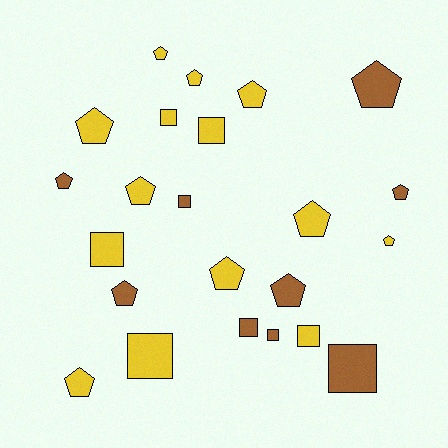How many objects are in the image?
There are 23 objects.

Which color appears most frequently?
Yellow, with 14 objects.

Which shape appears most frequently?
Pentagon, with 14 objects.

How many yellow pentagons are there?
There are 9 yellow pentagons.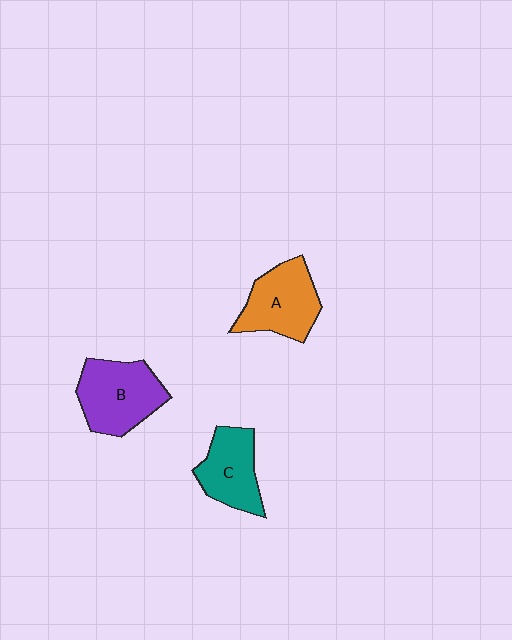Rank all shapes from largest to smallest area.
From largest to smallest: B (purple), A (orange), C (teal).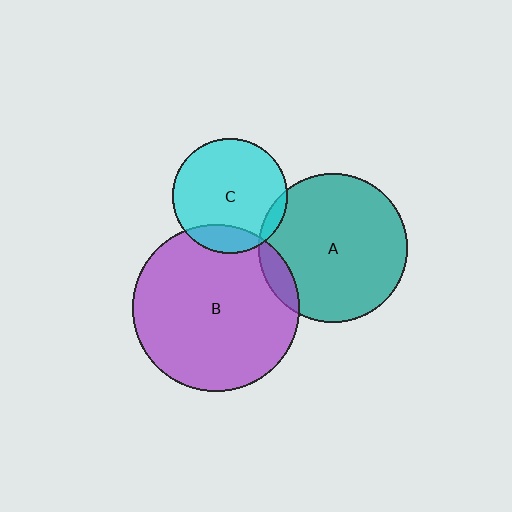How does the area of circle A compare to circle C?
Approximately 1.7 times.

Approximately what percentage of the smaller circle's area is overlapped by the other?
Approximately 10%.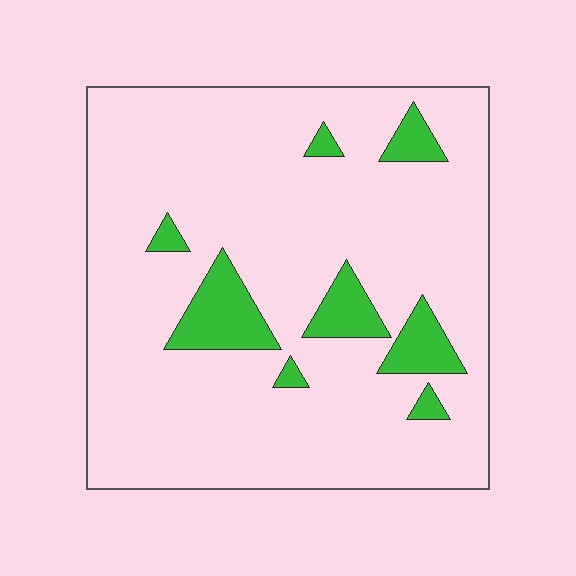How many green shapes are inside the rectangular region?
8.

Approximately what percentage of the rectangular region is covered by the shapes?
Approximately 10%.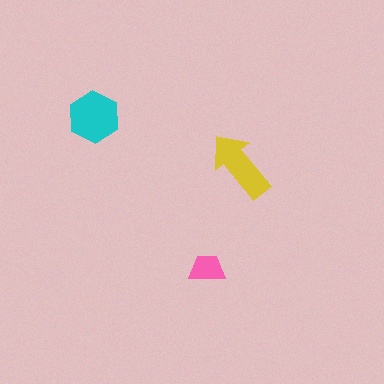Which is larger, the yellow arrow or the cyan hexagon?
The cyan hexagon.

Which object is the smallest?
The pink trapezoid.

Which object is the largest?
The cyan hexagon.